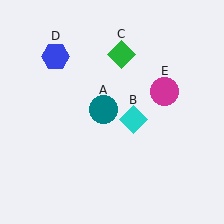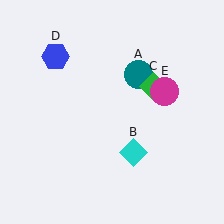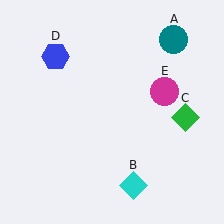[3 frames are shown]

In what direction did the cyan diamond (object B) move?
The cyan diamond (object B) moved down.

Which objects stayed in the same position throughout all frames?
Blue hexagon (object D) and magenta circle (object E) remained stationary.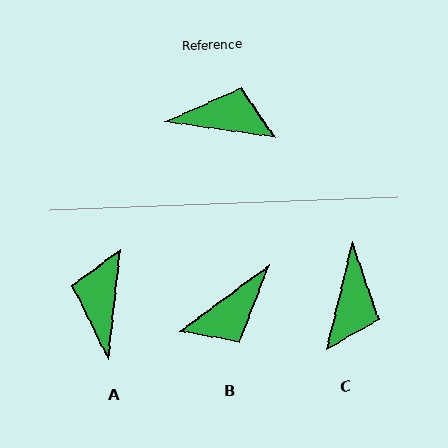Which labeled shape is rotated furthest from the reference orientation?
B, about 135 degrees away.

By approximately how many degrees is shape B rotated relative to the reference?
Approximately 135 degrees clockwise.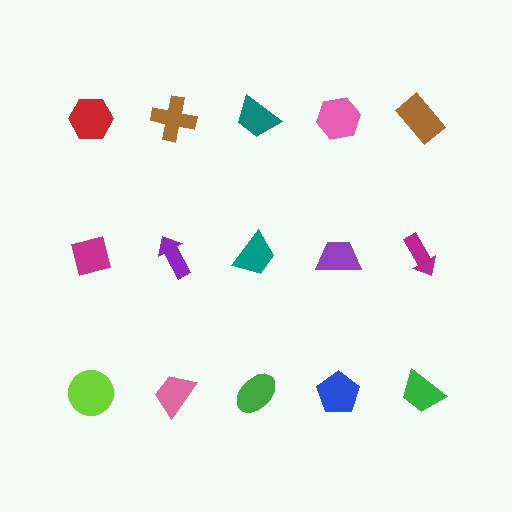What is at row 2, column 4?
A purple trapezoid.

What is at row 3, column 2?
A pink trapezoid.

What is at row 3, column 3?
A green ellipse.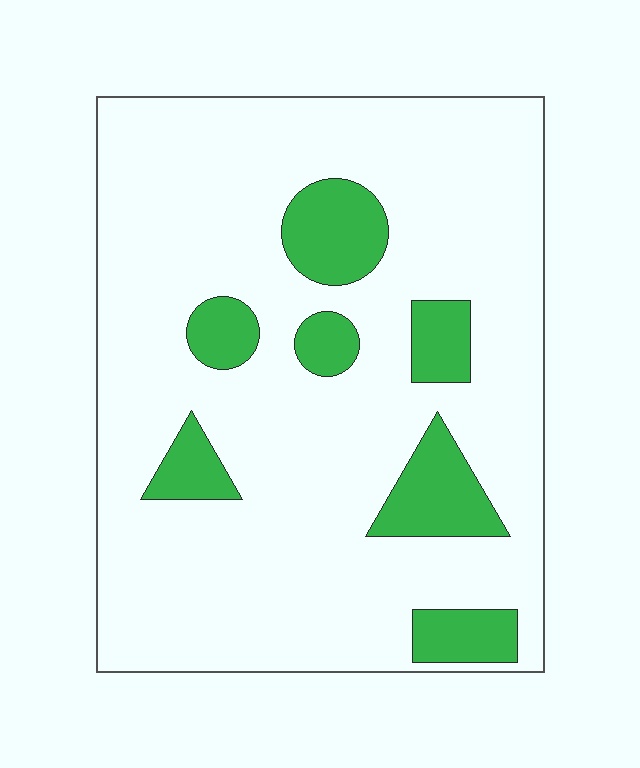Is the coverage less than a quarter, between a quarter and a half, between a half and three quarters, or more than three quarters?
Less than a quarter.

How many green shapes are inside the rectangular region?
7.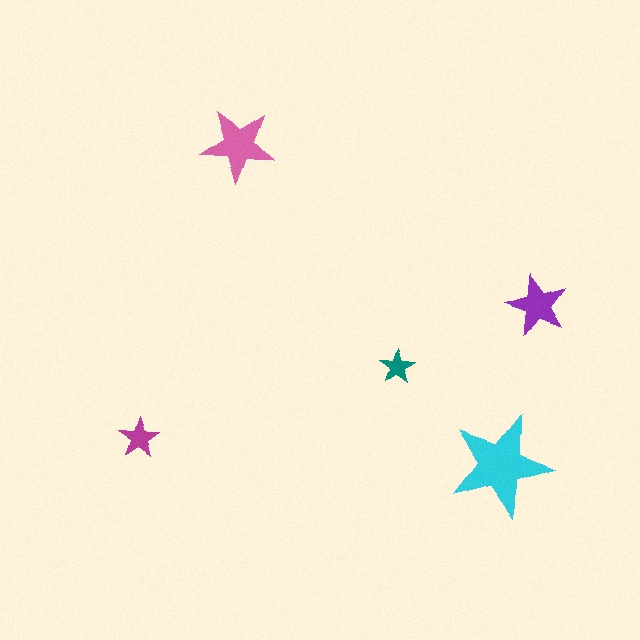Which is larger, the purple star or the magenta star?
The purple one.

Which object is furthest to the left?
The magenta star is leftmost.